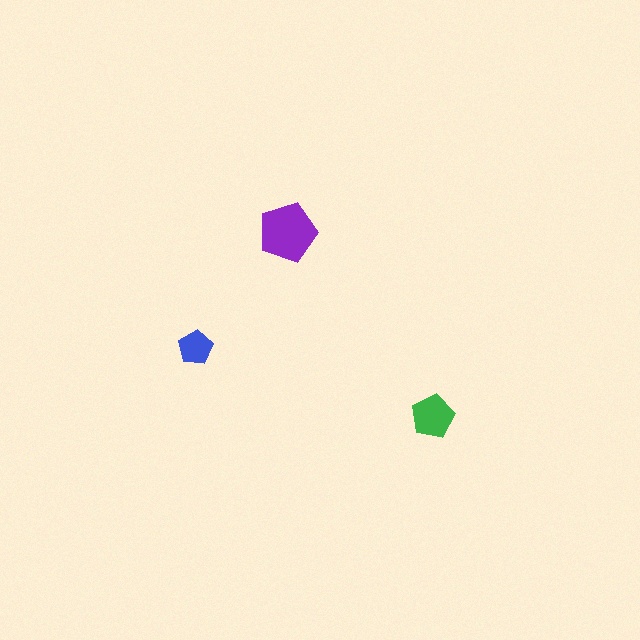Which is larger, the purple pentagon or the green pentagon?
The purple one.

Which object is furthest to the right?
The green pentagon is rightmost.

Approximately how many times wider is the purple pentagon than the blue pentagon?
About 1.5 times wider.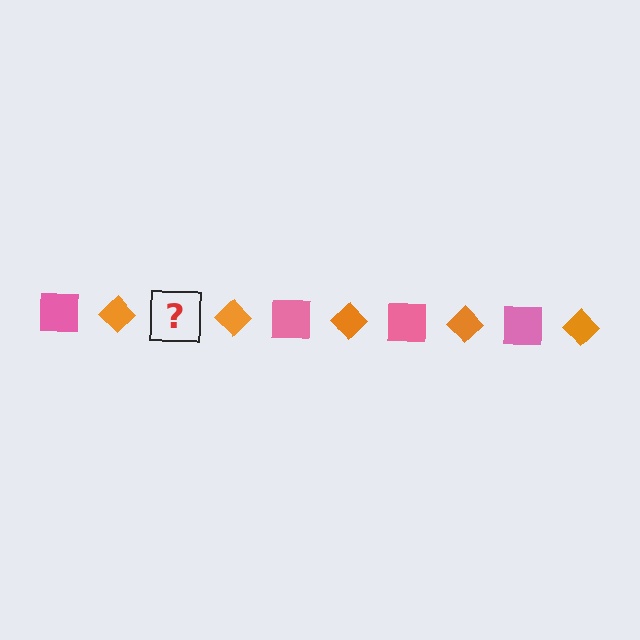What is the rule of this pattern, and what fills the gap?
The rule is that the pattern alternates between pink square and orange diamond. The gap should be filled with a pink square.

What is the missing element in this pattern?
The missing element is a pink square.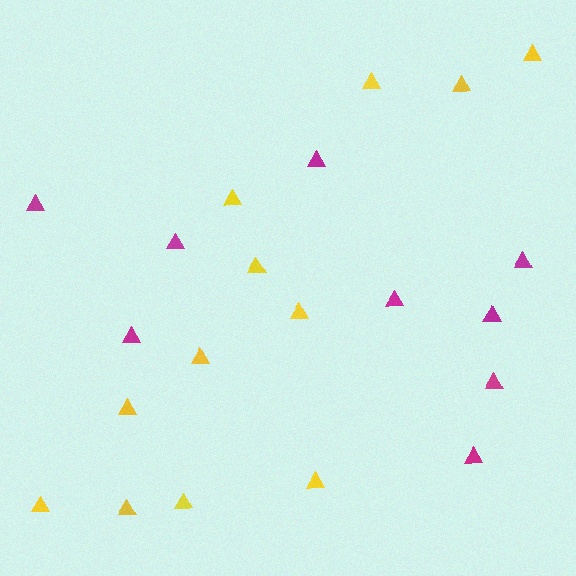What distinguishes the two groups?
There are 2 groups: one group of magenta triangles (9) and one group of yellow triangles (12).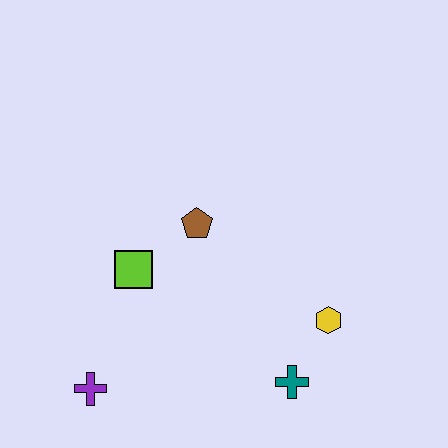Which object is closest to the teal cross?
The yellow hexagon is closest to the teal cross.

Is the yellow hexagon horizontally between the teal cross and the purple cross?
No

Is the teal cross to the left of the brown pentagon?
No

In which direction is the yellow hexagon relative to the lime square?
The yellow hexagon is to the right of the lime square.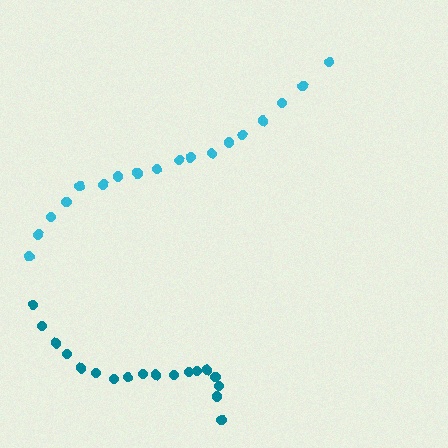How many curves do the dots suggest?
There are 2 distinct paths.